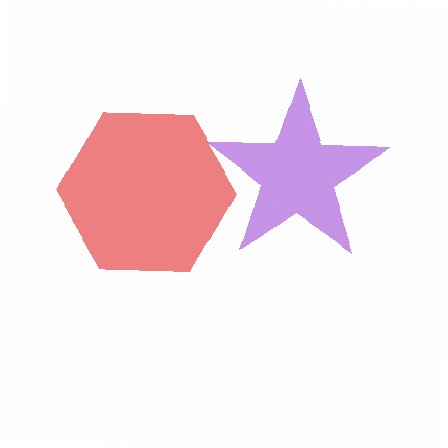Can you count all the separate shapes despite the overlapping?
Yes, there are 2 separate shapes.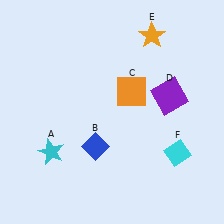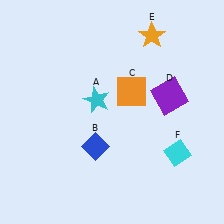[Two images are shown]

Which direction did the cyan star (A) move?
The cyan star (A) moved up.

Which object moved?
The cyan star (A) moved up.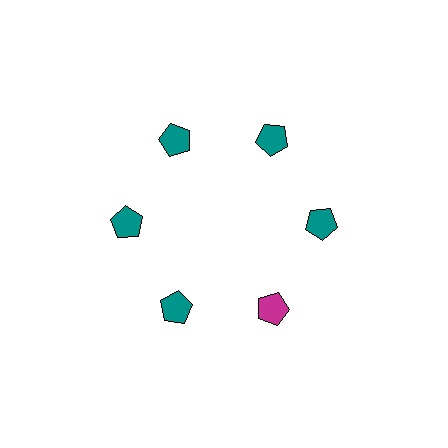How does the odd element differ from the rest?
It has a different color: magenta instead of teal.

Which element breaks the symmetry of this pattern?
The magenta pentagon at roughly the 5 o'clock position breaks the symmetry. All other shapes are teal pentagons.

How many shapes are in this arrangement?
There are 6 shapes arranged in a ring pattern.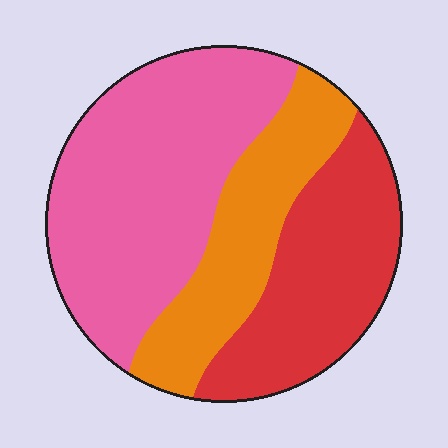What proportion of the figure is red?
Red covers about 30% of the figure.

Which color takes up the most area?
Pink, at roughly 45%.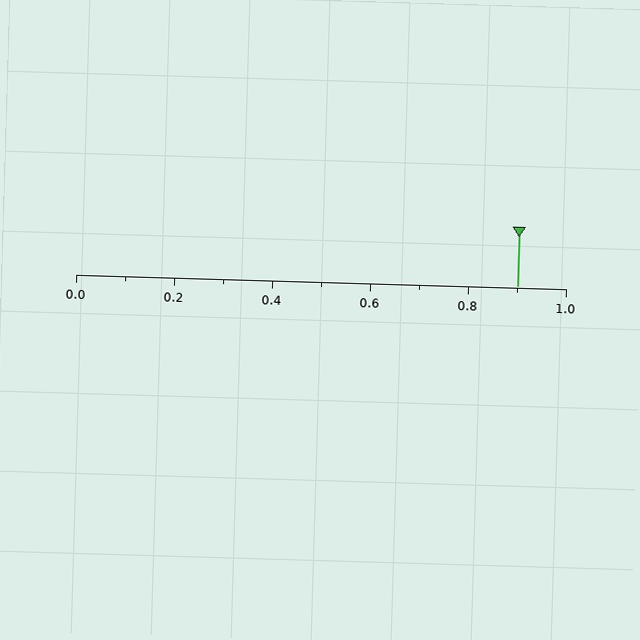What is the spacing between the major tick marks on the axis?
The major ticks are spaced 0.2 apart.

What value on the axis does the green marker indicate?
The marker indicates approximately 0.9.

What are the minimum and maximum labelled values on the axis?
The axis runs from 0.0 to 1.0.